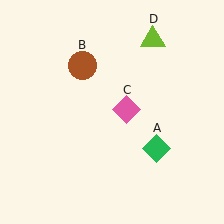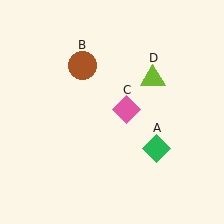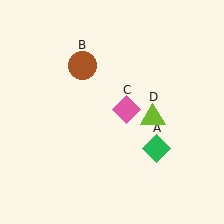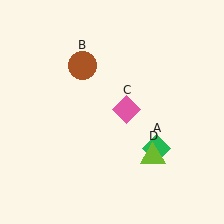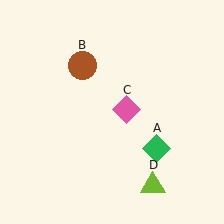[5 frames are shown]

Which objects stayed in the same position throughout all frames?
Green diamond (object A) and brown circle (object B) and pink diamond (object C) remained stationary.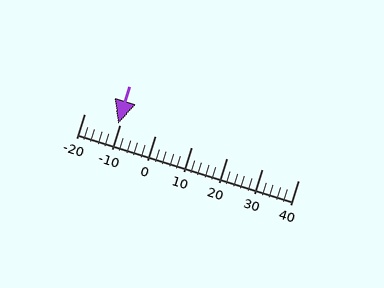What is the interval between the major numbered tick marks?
The major tick marks are spaced 10 units apart.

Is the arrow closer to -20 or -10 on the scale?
The arrow is closer to -10.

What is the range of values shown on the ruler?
The ruler shows values from -20 to 40.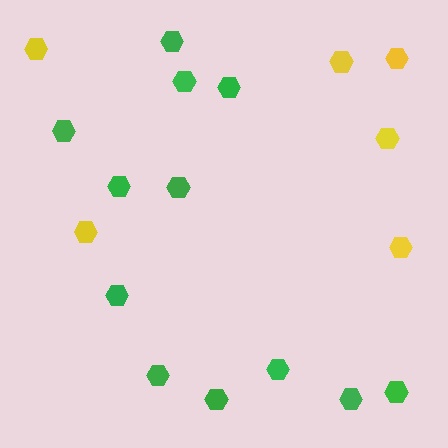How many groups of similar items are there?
There are 2 groups: one group of yellow hexagons (6) and one group of green hexagons (12).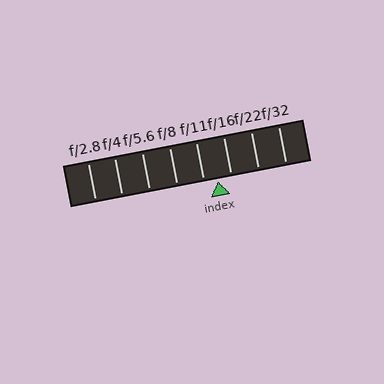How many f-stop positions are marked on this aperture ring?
There are 8 f-stop positions marked.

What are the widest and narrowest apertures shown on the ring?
The widest aperture shown is f/2.8 and the narrowest is f/32.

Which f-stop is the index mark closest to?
The index mark is closest to f/11.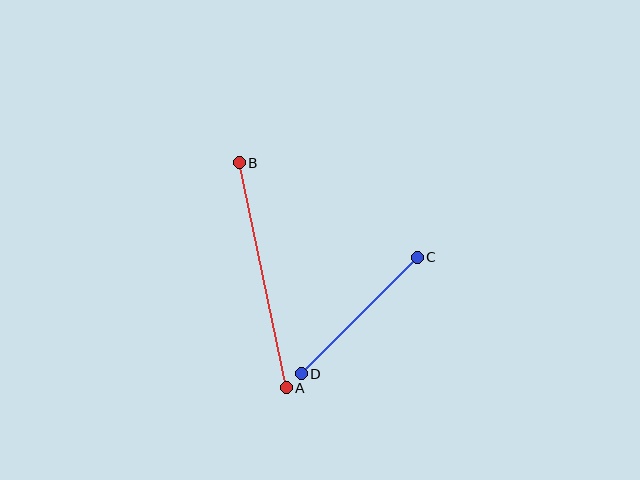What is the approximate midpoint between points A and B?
The midpoint is at approximately (263, 275) pixels.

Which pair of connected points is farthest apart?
Points A and B are farthest apart.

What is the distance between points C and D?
The distance is approximately 165 pixels.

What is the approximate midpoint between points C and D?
The midpoint is at approximately (359, 316) pixels.